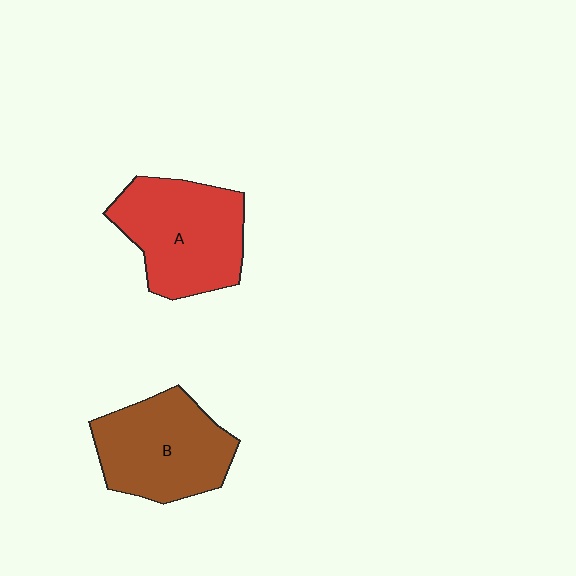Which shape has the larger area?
Shape A (red).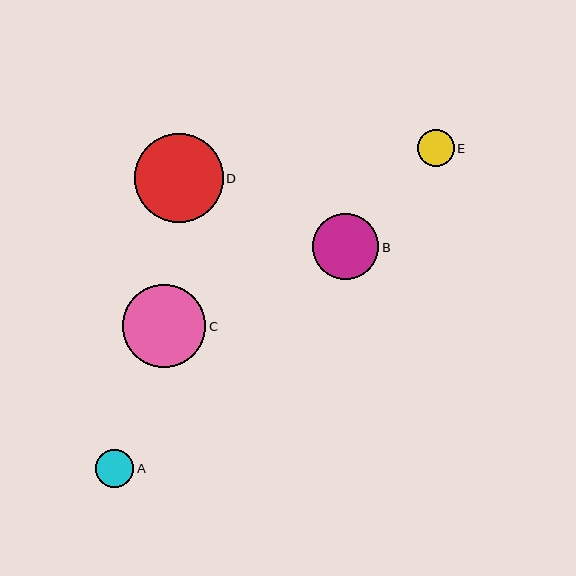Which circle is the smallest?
Circle E is the smallest with a size of approximately 37 pixels.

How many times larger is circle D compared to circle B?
Circle D is approximately 1.3 times the size of circle B.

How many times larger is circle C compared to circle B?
Circle C is approximately 1.3 times the size of circle B.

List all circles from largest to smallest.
From largest to smallest: D, C, B, A, E.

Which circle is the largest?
Circle D is the largest with a size of approximately 89 pixels.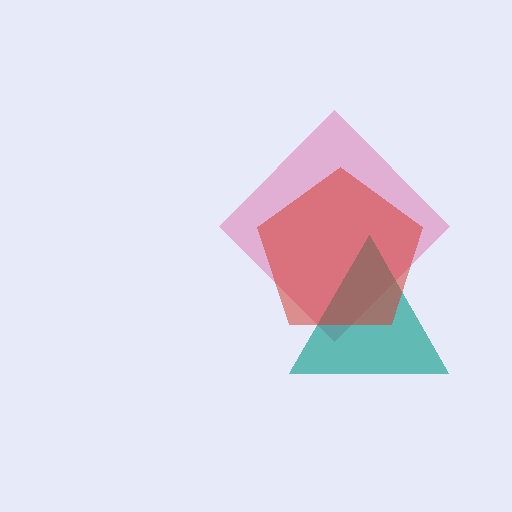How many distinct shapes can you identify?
There are 3 distinct shapes: a pink diamond, a teal triangle, a red pentagon.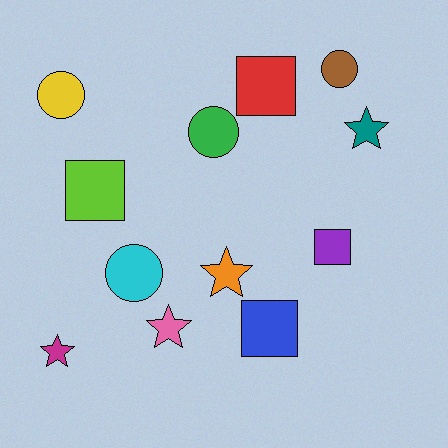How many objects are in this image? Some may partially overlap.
There are 12 objects.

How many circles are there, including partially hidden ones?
There are 4 circles.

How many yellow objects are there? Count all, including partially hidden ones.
There is 1 yellow object.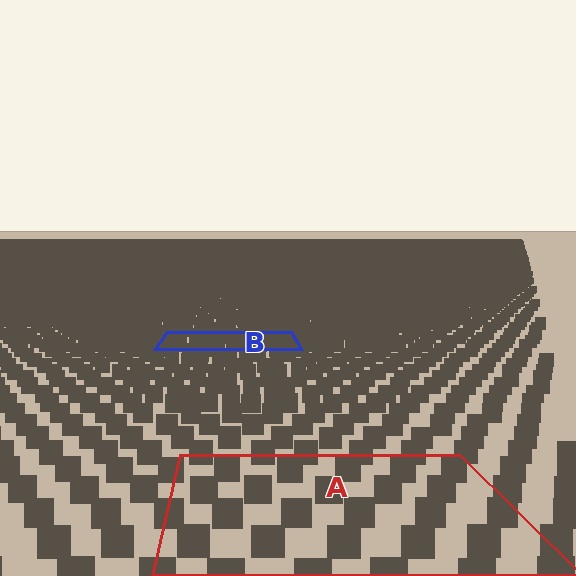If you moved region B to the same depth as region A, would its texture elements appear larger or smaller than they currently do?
They would appear larger. At a closer depth, the same texture elements are projected at a bigger on-screen size.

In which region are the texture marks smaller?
The texture marks are smaller in region B, because it is farther away.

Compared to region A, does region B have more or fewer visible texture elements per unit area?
Region B has more texture elements per unit area — they are packed more densely because it is farther away.